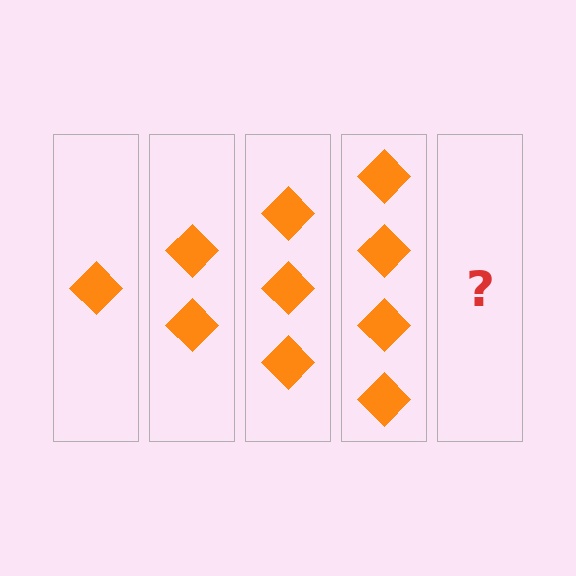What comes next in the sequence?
The next element should be 5 diamonds.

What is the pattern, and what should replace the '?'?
The pattern is that each step adds one more diamond. The '?' should be 5 diamonds.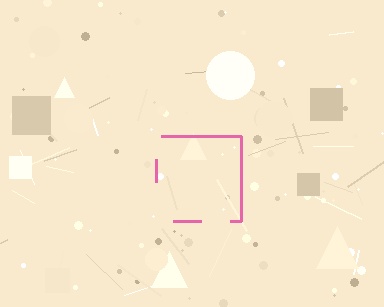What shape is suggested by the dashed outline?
The dashed outline suggests a square.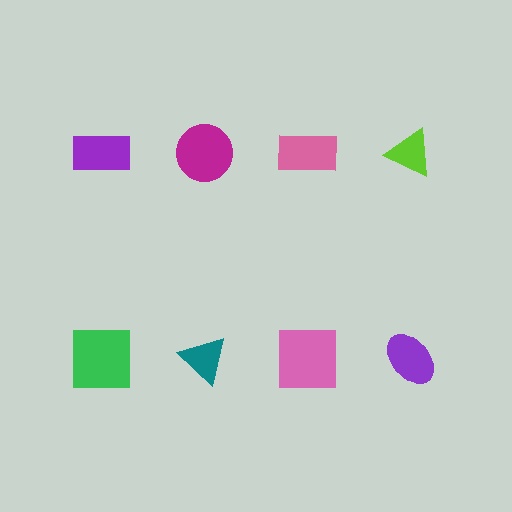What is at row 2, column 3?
A pink square.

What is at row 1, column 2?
A magenta circle.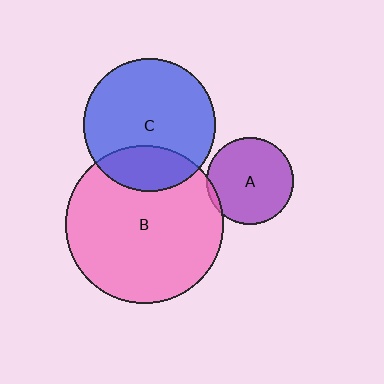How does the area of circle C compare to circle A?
Approximately 2.3 times.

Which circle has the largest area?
Circle B (pink).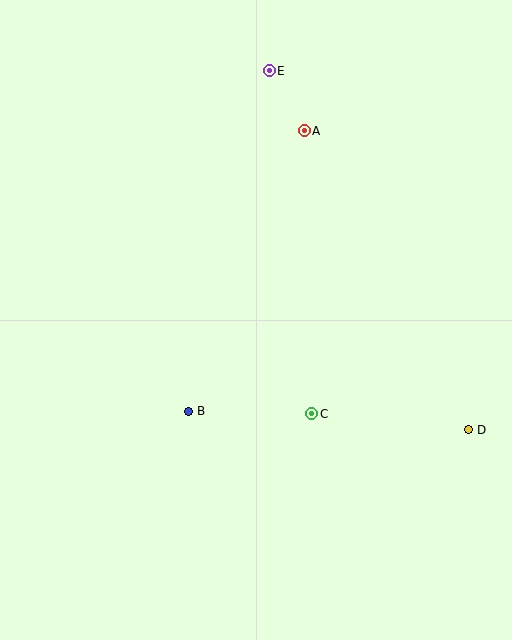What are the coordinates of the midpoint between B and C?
The midpoint between B and C is at (250, 412).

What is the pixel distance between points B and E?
The distance between B and E is 350 pixels.